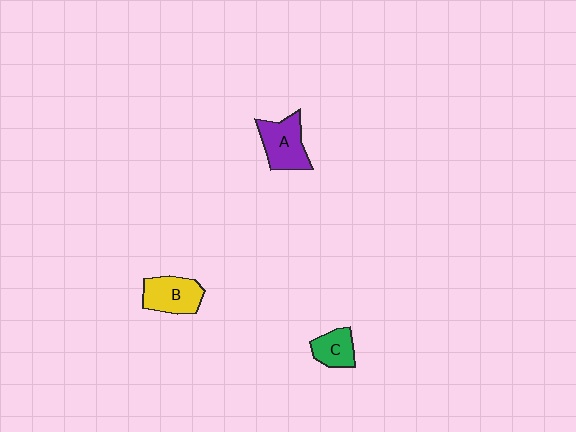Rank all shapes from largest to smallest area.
From largest to smallest: A (purple), B (yellow), C (green).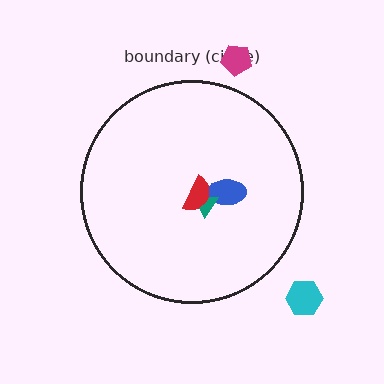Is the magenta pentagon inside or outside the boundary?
Outside.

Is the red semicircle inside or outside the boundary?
Inside.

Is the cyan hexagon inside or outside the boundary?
Outside.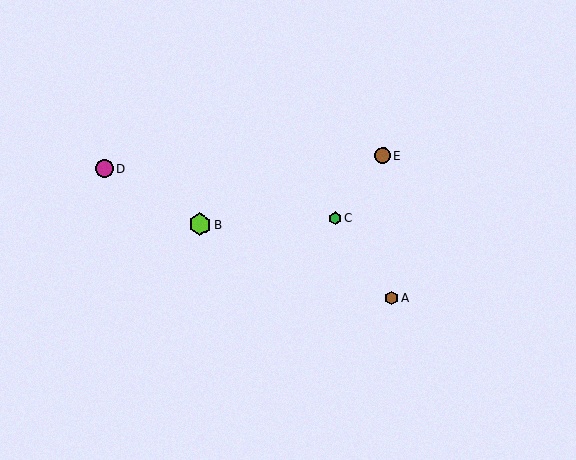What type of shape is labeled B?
Shape B is a lime hexagon.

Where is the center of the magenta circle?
The center of the magenta circle is at (105, 168).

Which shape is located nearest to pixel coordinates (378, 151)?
The brown circle (labeled E) at (383, 156) is nearest to that location.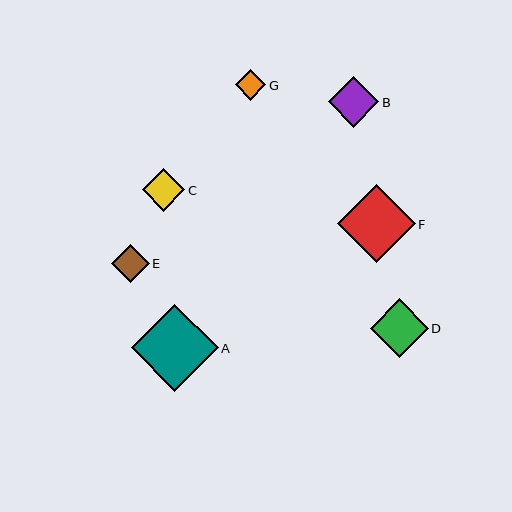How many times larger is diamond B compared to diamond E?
Diamond B is approximately 1.3 times the size of diamond E.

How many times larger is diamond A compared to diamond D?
Diamond A is approximately 1.5 times the size of diamond D.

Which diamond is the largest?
Diamond A is the largest with a size of approximately 87 pixels.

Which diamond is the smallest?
Diamond G is the smallest with a size of approximately 30 pixels.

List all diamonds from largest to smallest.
From largest to smallest: A, F, D, B, C, E, G.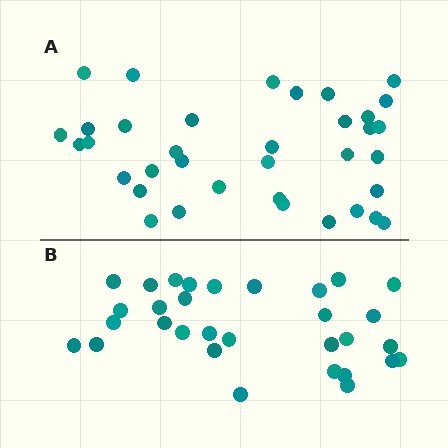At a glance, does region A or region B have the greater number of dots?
Region A (the top region) has more dots.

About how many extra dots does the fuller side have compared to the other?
Region A has about 5 more dots than region B.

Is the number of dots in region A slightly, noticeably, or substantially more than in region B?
Region A has only slightly more — the two regions are fairly close. The ratio is roughly 1.2 to 1.